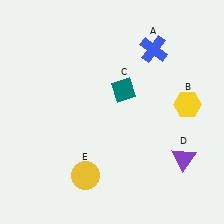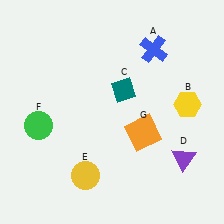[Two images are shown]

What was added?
A green circle (F), an orange square (G) were added in Image 2.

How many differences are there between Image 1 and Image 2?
There are 2 differences between the two images.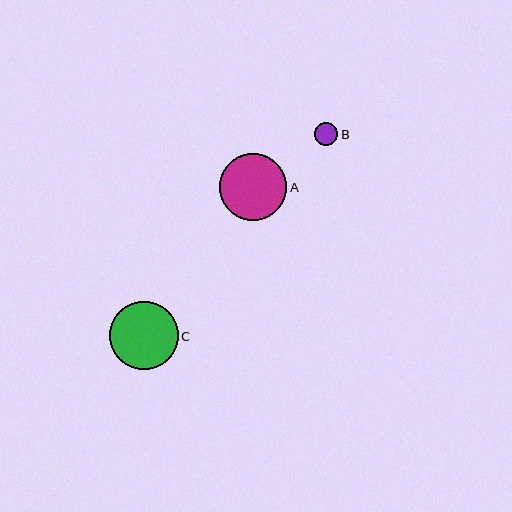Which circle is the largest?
Circle C is the largest with a size of approximately 69 pixels.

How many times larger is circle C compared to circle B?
Circle C is approximately 3.0 times the size of circle B.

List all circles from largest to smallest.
From largest to smallest: C, A, B.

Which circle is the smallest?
Circle B is the smallest with a size of approximately 23 pixels.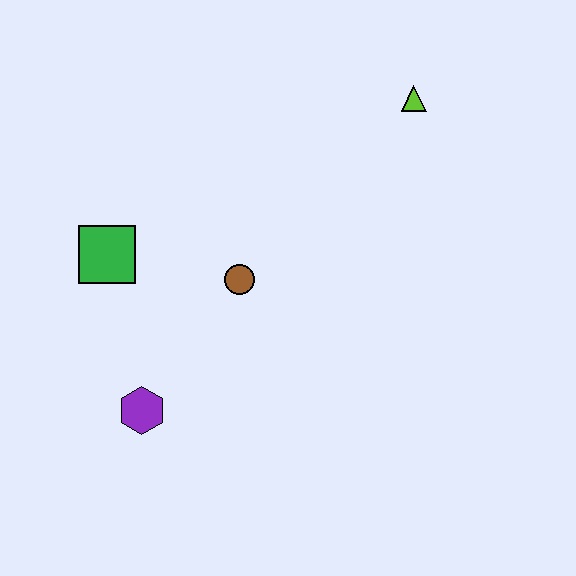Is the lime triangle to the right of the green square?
Yes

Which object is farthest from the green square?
The lime triangle is farthest from the green square.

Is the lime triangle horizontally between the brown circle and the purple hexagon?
No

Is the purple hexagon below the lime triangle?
Yes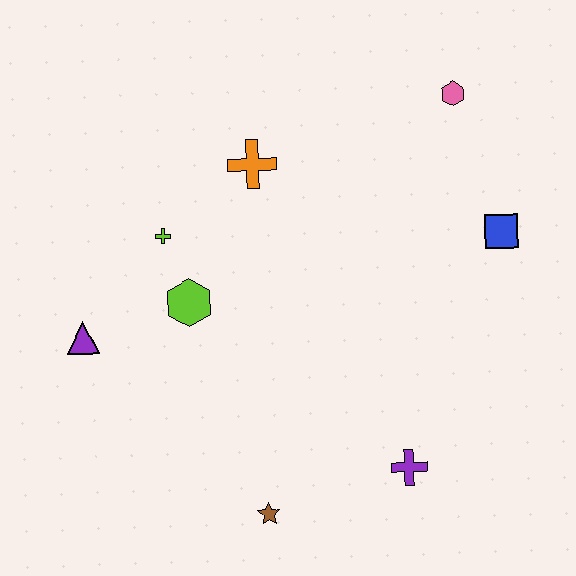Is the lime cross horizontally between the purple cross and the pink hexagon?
No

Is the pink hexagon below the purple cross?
No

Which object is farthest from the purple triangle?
The pink hexagon is farthest from the purple triangle.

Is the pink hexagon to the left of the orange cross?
No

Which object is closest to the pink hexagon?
The blue square is closest to the pink hexagon.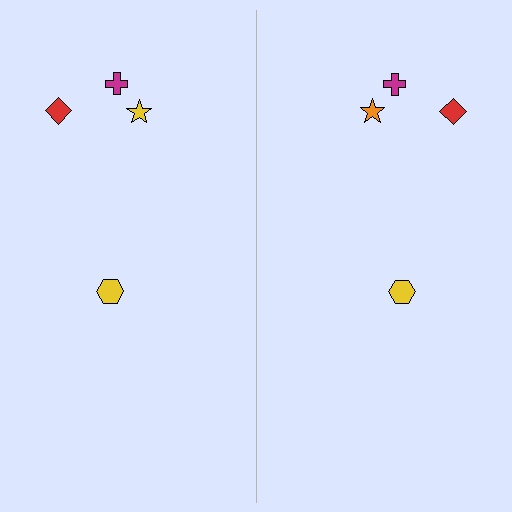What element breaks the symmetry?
The orange star on the right side breaks the symmetry — its mirror counterpart is yellow.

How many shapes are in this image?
There are 8 shapes in this image.